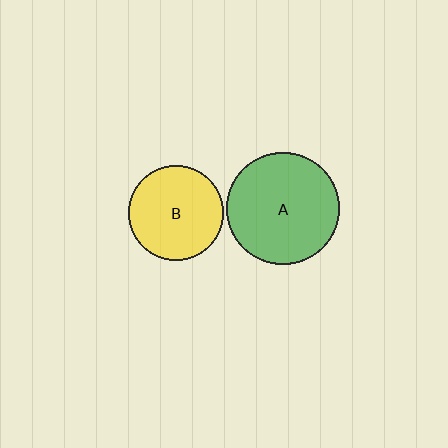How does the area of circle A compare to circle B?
Approximately 1.4 times.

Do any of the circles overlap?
No, none of the circles overlap.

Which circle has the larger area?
Circle A (green).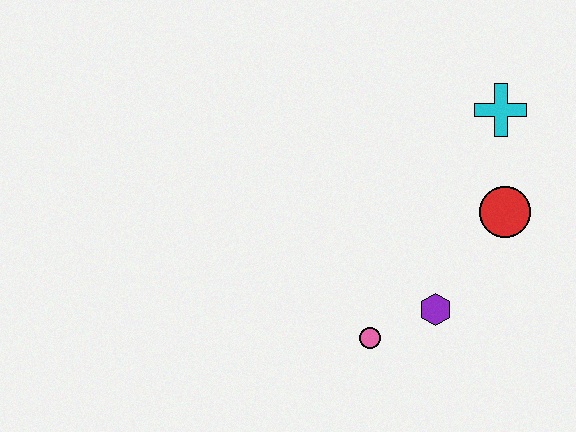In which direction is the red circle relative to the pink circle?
The red circle is to the right of the pink circle.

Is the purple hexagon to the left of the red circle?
Yes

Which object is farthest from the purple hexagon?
The cyan cross is farthest from the purple hexagon.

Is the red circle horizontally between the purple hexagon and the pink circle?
No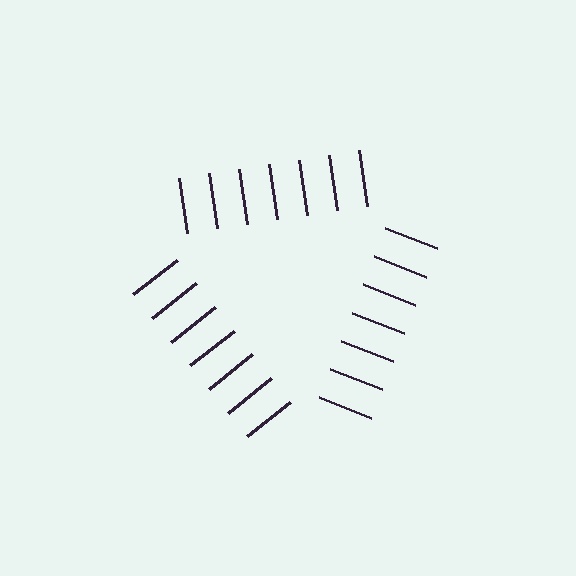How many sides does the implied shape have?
3 sides — the line-ends trace a triangle.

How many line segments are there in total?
21 — 7 along each of the 3 edges.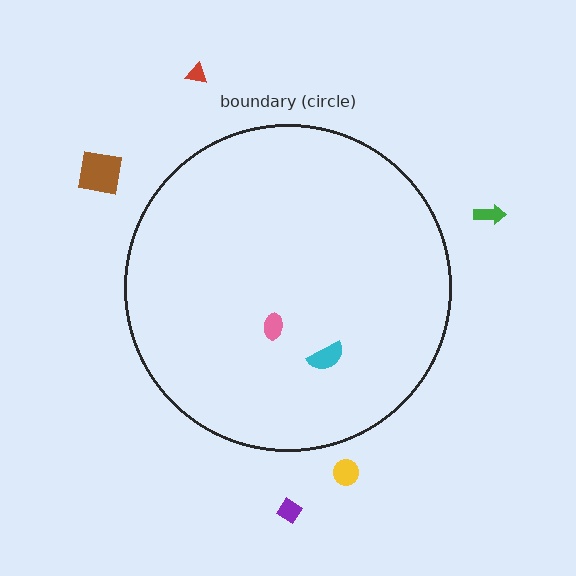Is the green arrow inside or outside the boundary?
Outside.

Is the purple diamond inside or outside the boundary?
Outside.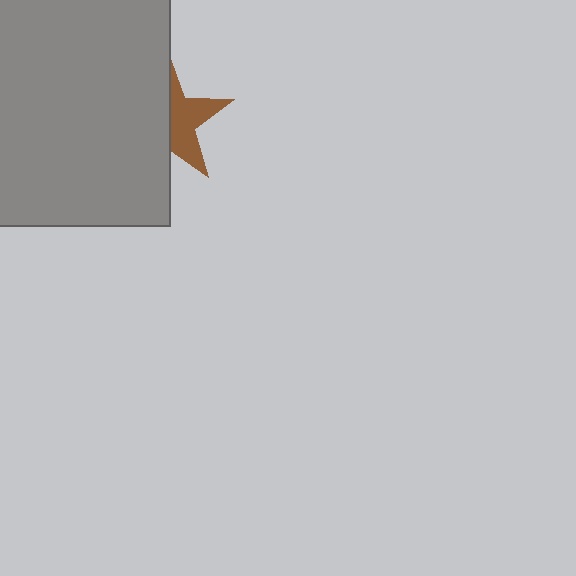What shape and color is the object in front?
The object in front is a gray square.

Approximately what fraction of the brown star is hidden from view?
Roughly 56% of the brown star is hidden behind the gray square.